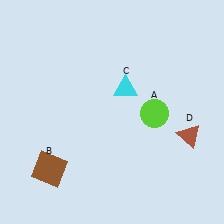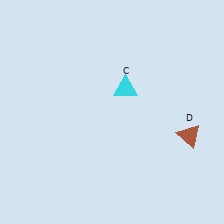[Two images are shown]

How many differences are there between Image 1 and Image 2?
There are 2 differences between the two images.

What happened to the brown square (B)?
The brown square (B) was removed in Image 2. It was in the bottom-left area of Image 1.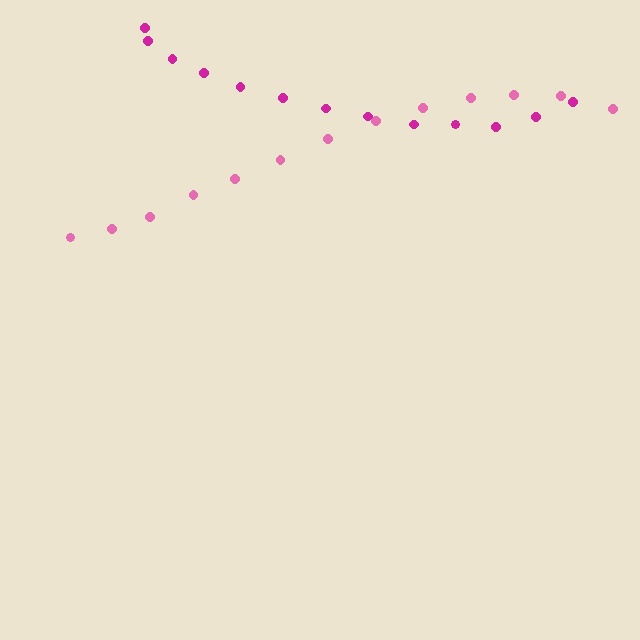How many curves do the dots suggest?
There are 2 distinct paths.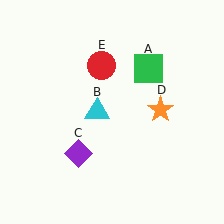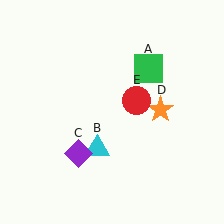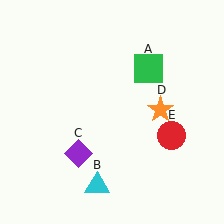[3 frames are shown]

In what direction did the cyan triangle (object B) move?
The cyan triangle (object B) moved down.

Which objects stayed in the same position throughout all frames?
Green square (object A) and purple diamond (object C) and orange star (object D) remained stationary.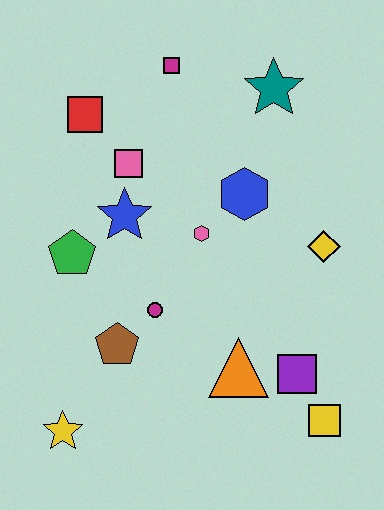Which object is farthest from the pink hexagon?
The yellow star is farthest from the pink hexagon.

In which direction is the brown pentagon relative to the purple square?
The brown pentagon is to the left of the purple square.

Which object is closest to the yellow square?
The purple square is closest to the yellow square.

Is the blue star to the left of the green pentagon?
No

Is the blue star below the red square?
Yes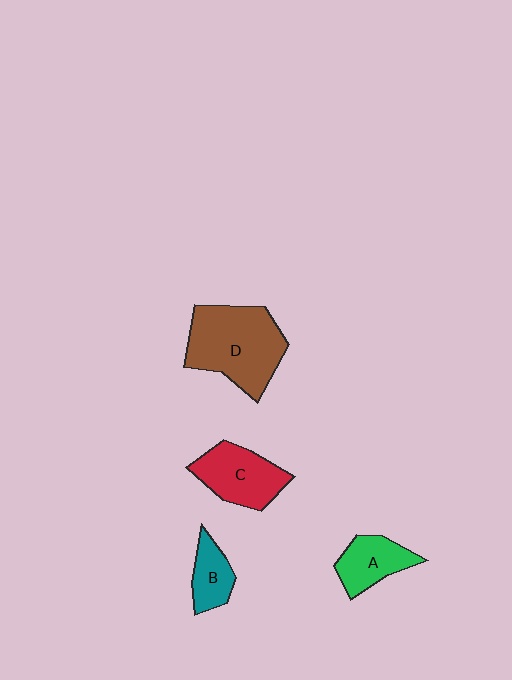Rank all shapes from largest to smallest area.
From largest to smallest: D (brown), C (red), A (green), B (teal).